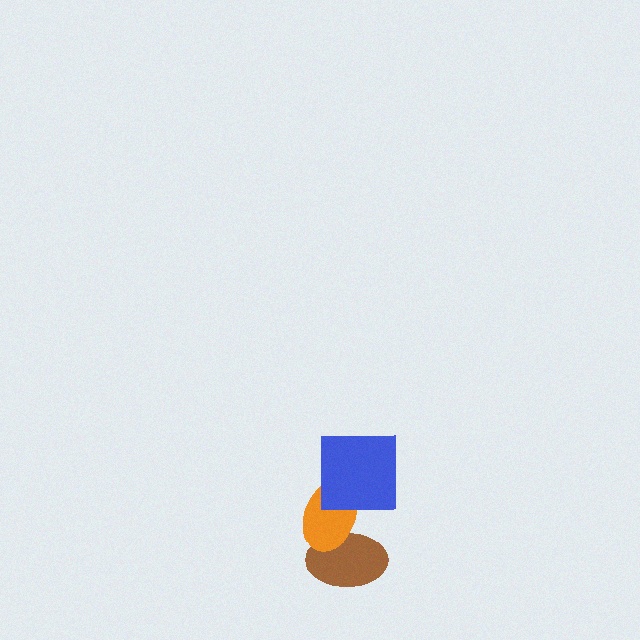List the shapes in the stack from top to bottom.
From top to bottom: the blue square, the orange ellipse, the brown ellipse.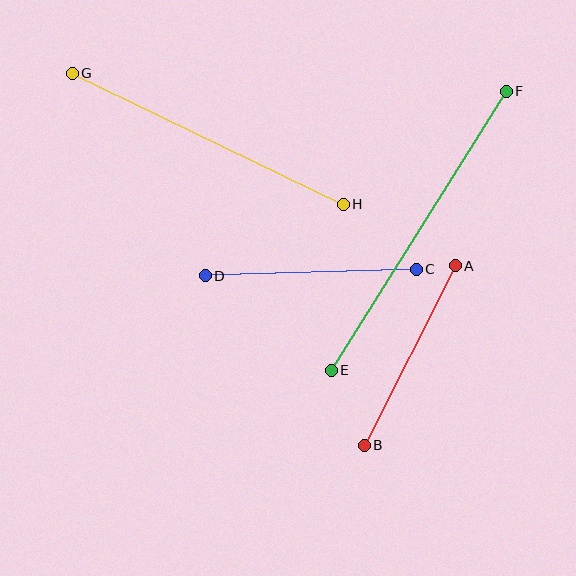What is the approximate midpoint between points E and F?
The midpoint is at approximately (419, 231) pixels.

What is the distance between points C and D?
The distance is approximately 211 pixels.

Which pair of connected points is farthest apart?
Points E and F are farthest apart.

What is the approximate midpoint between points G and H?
The midpoint is at approximately (208, 139) pixels.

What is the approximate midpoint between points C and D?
The midpoint is at approximately (311, 272) pixels.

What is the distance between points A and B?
The distance is approximately 201 pixels.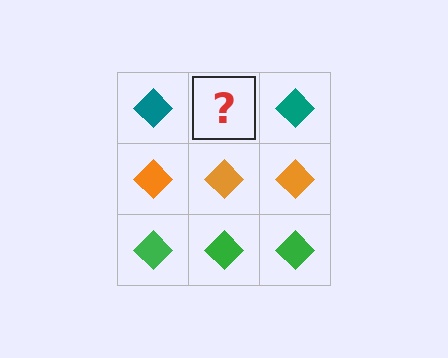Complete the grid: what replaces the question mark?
The question mark should be replaced with a teal diamond.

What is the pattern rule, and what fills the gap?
The rule is that each row has a consistent color. The gap should be filled with a teal diamond.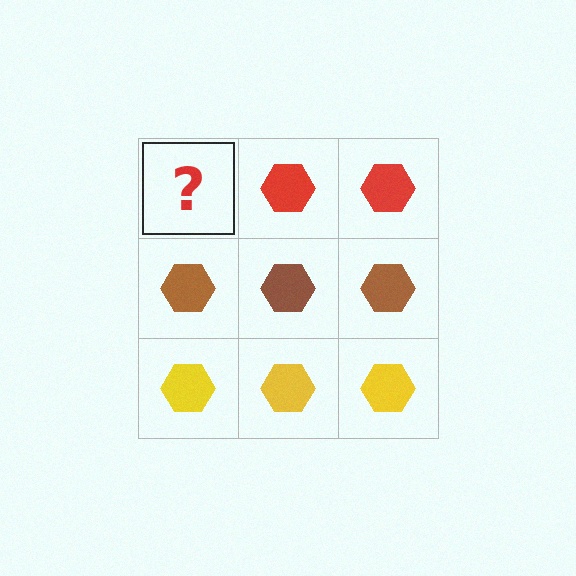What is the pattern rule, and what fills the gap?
The rule is that each row has a consistent color. The gap should be filled with a red hexagon.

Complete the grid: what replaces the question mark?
The question mark should be replaced with a red hexagon.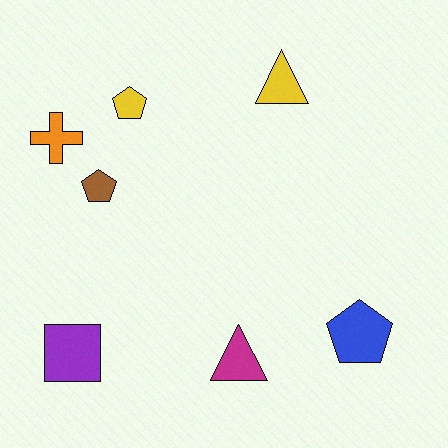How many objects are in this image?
There are 7 objects.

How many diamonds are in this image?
There are no diamonds.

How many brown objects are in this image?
There is 1 brown object.